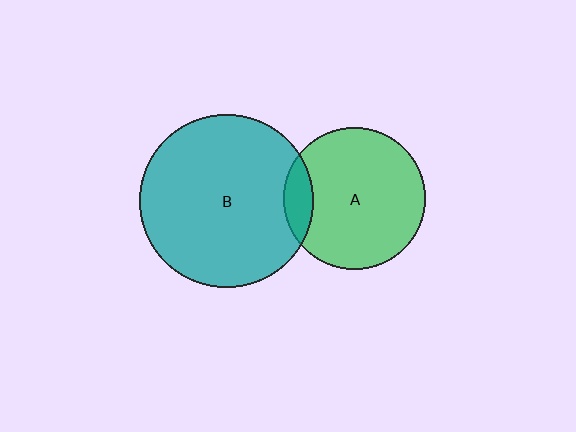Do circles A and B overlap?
Yes.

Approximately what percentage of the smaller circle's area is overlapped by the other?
Approximately 10%.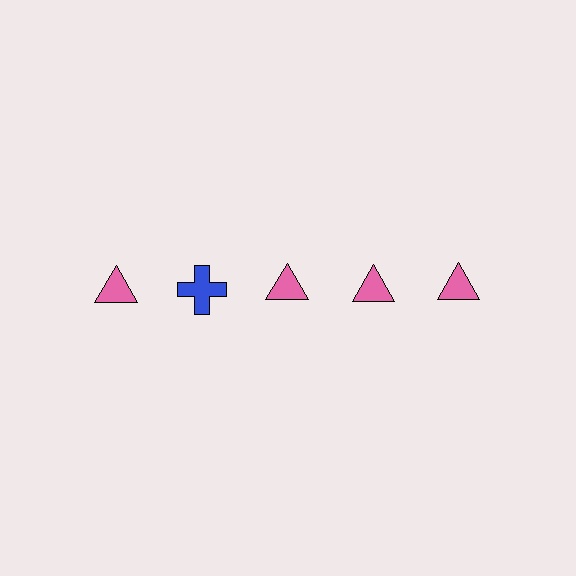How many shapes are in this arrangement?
There are 5 shapes arranged in a grid pattern.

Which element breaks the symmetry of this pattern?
The blue cross in the top row, second from left column breaks the symmetry. All other shapes are pink triangles.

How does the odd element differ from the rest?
It differs in both color (blue instead of pink) and shape (cross instead of triangle).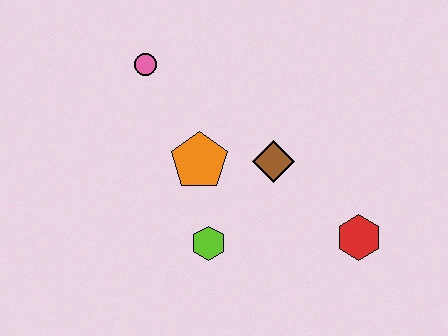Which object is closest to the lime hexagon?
The orange pentagon is closest to the lime hexagon.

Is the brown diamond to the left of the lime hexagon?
No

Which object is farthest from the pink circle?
The red hexagon is farthest from the pink circle.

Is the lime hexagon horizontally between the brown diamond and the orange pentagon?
Yes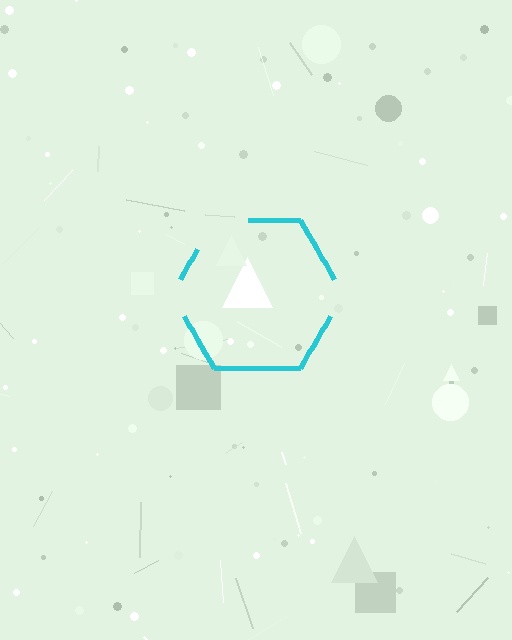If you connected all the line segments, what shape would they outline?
They would outline a hexagon.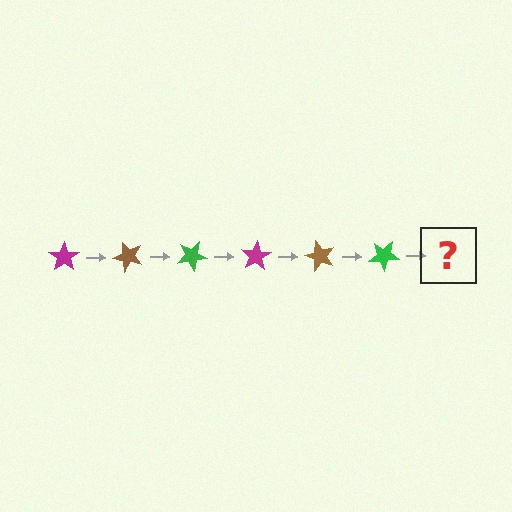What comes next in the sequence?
The next element should be a magenta star, rotated 300 degrees from the start.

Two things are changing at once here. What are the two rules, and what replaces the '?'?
The two rules are that it rotates 50 degrees each step and the color cycles through magenta, brown, and green. The '?' should be a magenta star, rotated 300 degrees from the start.